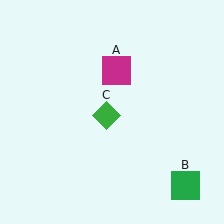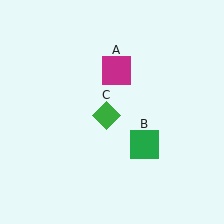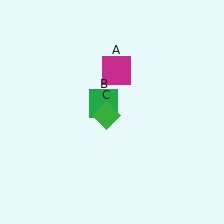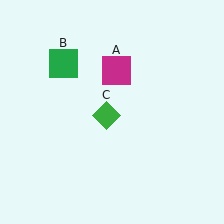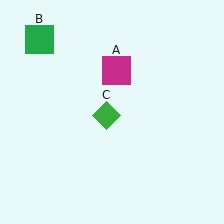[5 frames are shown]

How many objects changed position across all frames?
1 object changed position: green square (object B).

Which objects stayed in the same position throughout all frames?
Magenta square (object A) and green diamond (object C) remained stationary.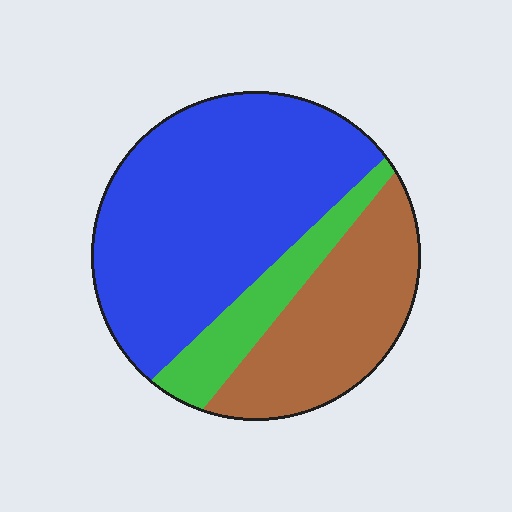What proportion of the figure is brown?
Brown covers roughly 30% of the figure.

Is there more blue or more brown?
Blue.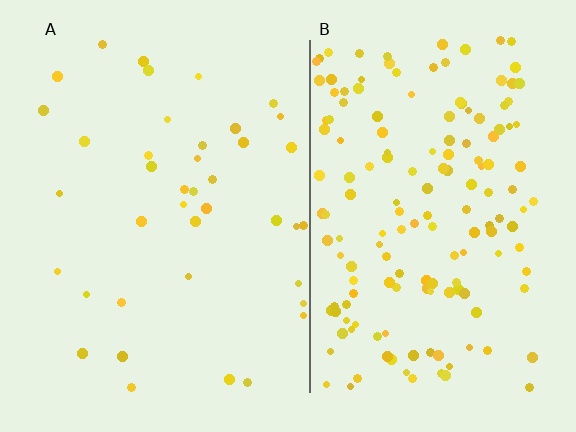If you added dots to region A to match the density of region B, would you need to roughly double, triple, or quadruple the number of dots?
Approximately quadruple.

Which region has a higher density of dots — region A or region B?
B (the right).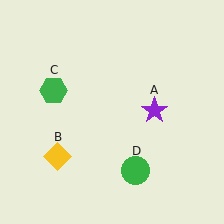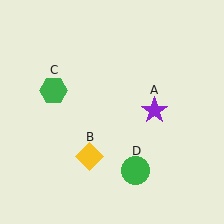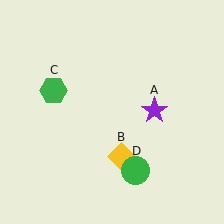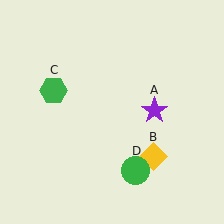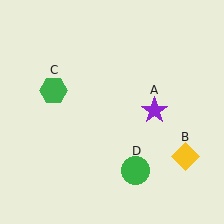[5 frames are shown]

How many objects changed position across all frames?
1 object changed position: yellow diamond (object B).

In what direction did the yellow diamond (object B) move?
The yellow diamond (object B) moved right.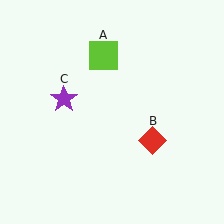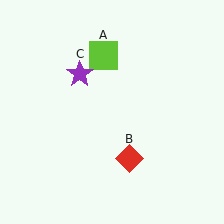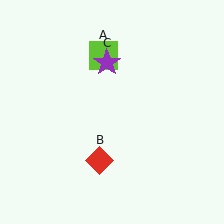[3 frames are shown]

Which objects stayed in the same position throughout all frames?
Lime square (object A) remained stationary.